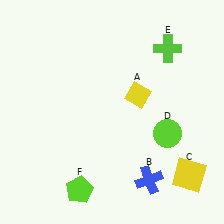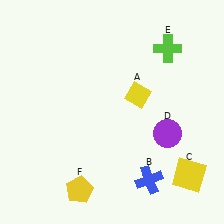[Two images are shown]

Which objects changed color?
D changed from lime to purple. F changed from lime to yellow.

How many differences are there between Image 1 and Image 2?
There are 2 differences between the two images.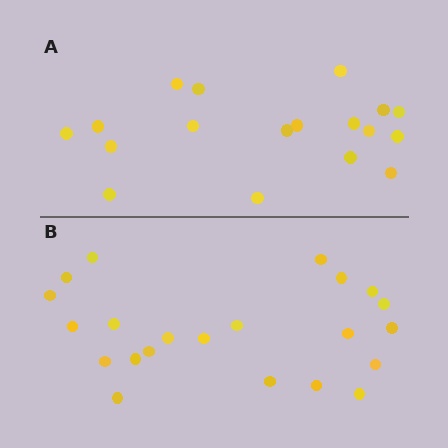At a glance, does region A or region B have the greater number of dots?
Region B (the bottom region) has more dots.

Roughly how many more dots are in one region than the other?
Region B has about 4 more dots than region A.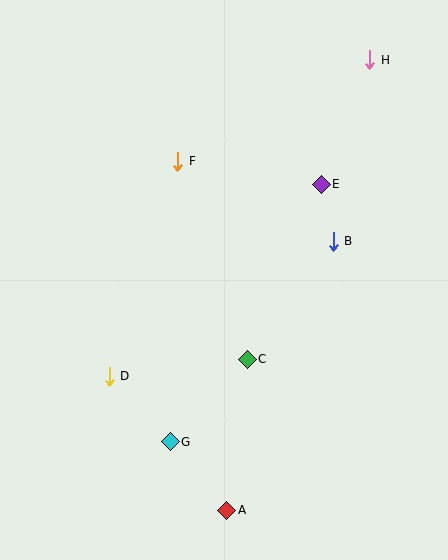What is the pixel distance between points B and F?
The distance between B and F is 175 pixels.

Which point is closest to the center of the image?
Point C at (247, 359) is closest to the center.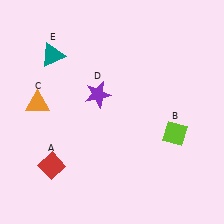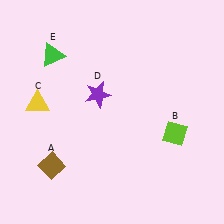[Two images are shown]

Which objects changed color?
A changed from red to brown. C changed from orange to yellow. E changed from teal to green.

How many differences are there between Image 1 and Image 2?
There are 3 differences between the two images.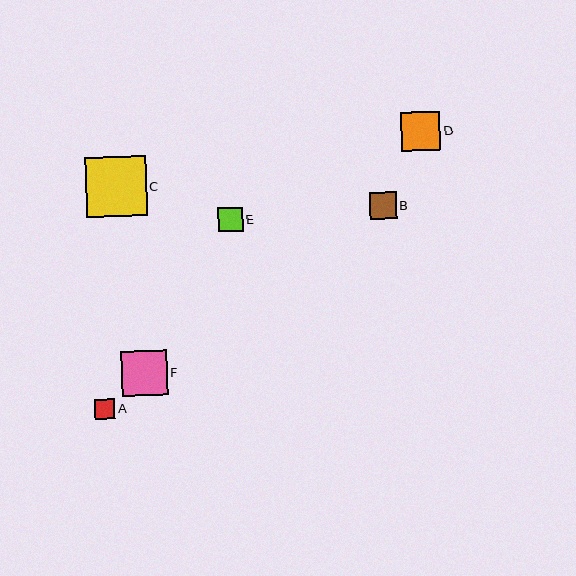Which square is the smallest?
Square A is the smallest with a size of approximately 20 pixels.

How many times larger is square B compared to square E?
Square B is approximately 1.1 times the size of square E.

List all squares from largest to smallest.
From largest to smallest: C, F, D, B, E, A.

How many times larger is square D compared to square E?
Square D is approximately 1.6 times the size of square E.